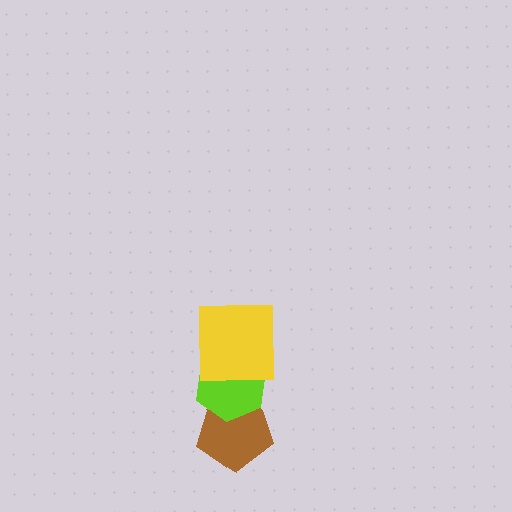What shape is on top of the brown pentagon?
The lime hexagon is on top of the brown pentagon.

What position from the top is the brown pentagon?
The brown pentagon is 3rd from the top.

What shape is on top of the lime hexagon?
The yellow square is on top of the lime hexagon.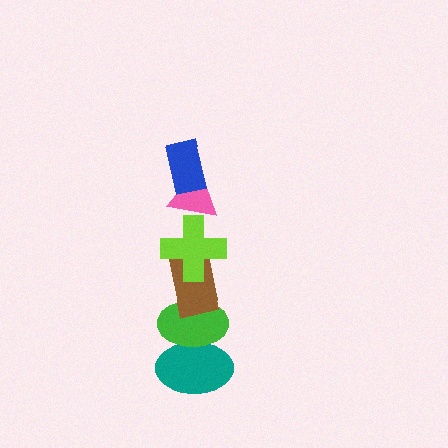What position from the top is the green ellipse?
The green ellipse is 5th from the top.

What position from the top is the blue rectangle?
The blue rectangle is 1st from the top.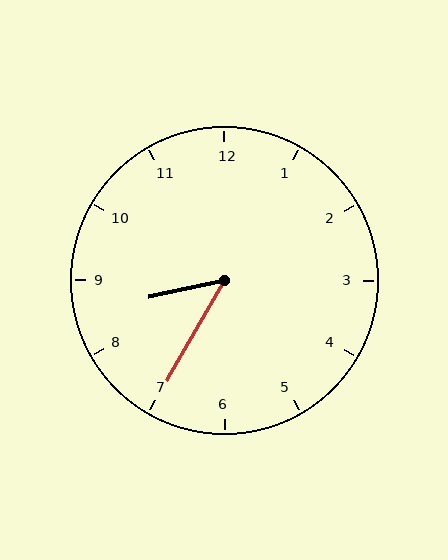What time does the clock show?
8:35.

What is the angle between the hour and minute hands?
Approximately 48 degrees.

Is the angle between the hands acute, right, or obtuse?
It is acute.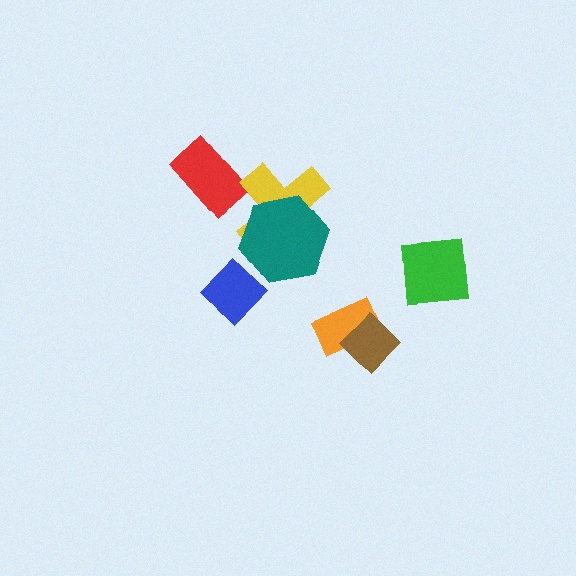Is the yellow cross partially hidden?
Yes, it is partially covered by another shape.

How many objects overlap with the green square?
0 objects overlap with the green square.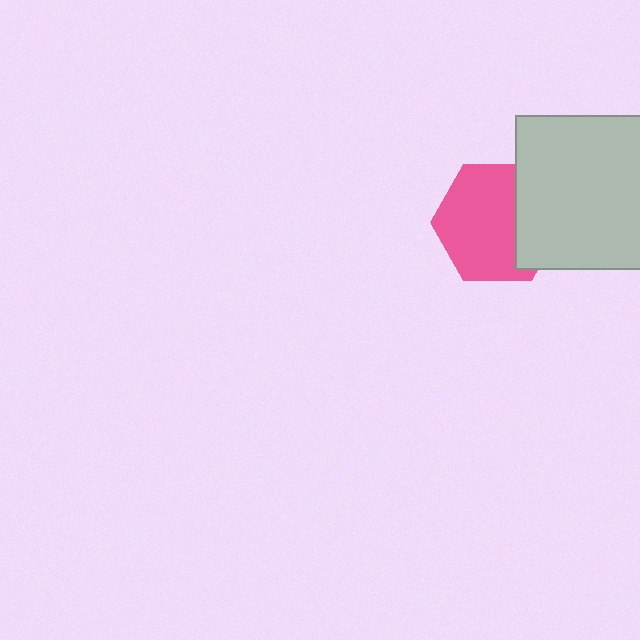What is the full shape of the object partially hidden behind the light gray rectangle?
The partially hidden object is a pink hexagon.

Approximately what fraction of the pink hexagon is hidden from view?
Roughly 30% of the pink hexagon is hidden behind the light gray rectangle.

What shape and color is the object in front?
The object in front is a light gray rectangle.